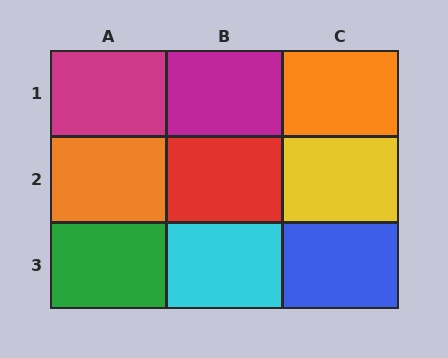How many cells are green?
1 cell is green.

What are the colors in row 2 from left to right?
Orange, red, yellow.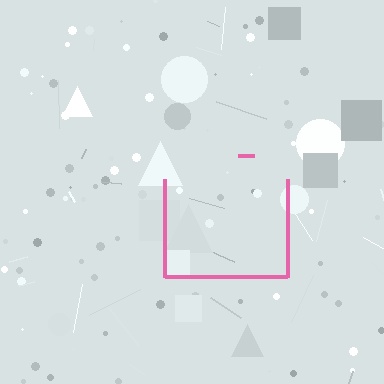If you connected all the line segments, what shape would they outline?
They would outline a square.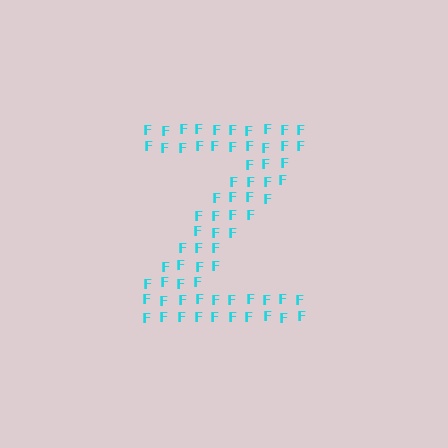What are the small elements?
The small elements are letter F's.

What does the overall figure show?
The overall figure shows the letter Z.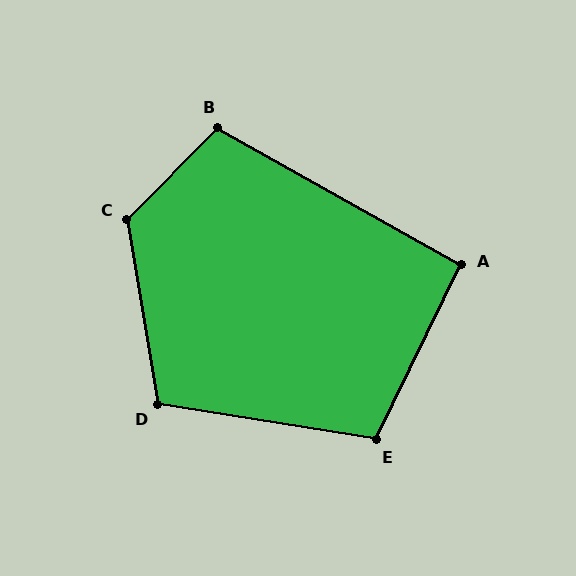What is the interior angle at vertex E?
Approximately 107 degrees (obtuse).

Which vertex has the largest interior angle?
C, at approximately 126 degrees.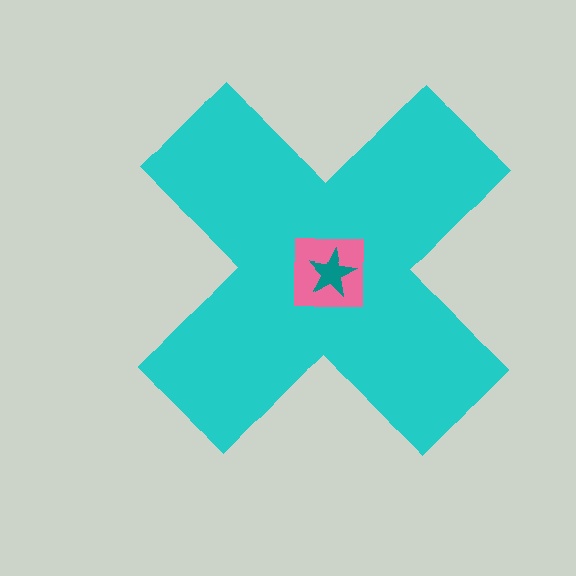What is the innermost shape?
The teal star.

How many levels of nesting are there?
3.